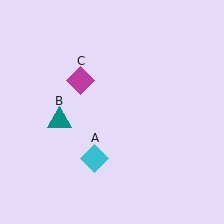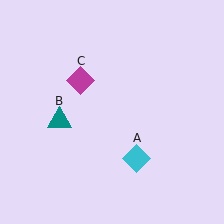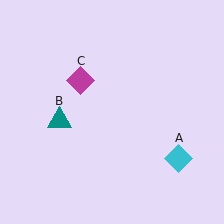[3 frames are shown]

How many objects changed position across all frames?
1 object changed position: cyan diamond (object A).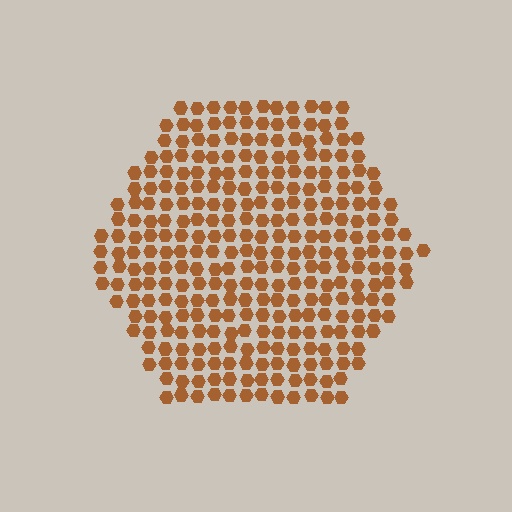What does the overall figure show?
The overall figure shows a hexagon.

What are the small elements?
The small elements are hexagons.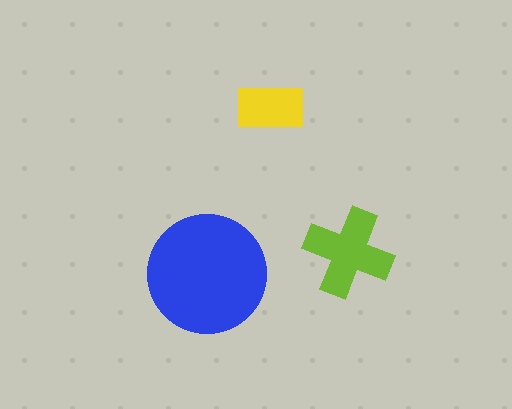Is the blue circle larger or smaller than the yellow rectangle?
Larger.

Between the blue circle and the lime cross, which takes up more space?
The blue circle.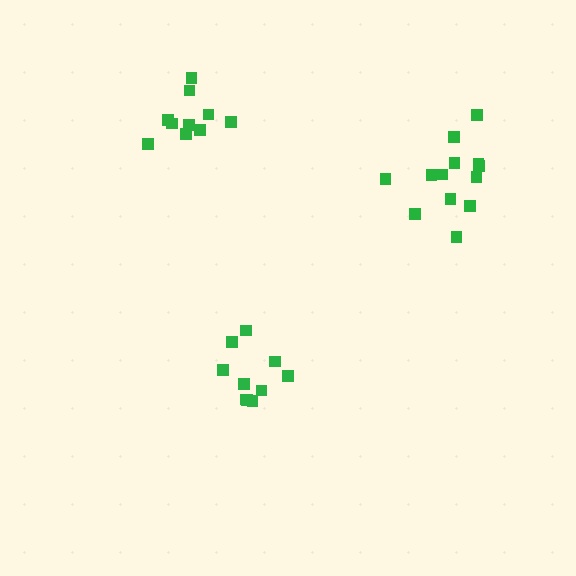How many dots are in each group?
Group 1: 13 dots, Group 2: 10 dots, Group 3: 11 dots (34 total).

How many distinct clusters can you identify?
There are 3 distinct clusters.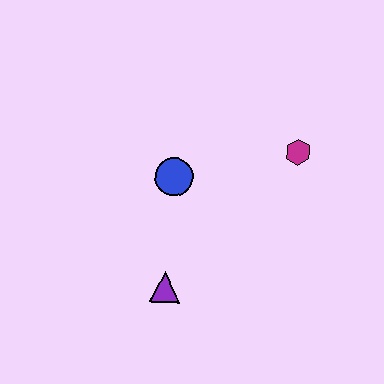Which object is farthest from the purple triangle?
The magenta hexagon is farthest from the purple triangle.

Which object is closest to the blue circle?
The purple triangle is closest to the blue circle.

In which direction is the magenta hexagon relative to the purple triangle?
The magenta hexagon is above the purple triangle.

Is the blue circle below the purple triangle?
No